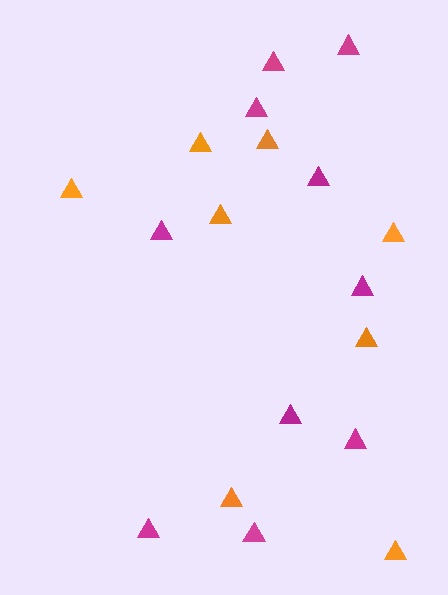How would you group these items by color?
There are 2 groups: one group of magenta triangles (10) and one group of orange triangles (8).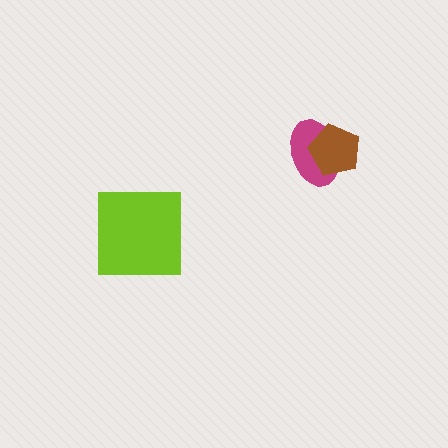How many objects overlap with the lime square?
0 objects overlap with the lime square.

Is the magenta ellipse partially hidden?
Yes, it is partially covered by another shape.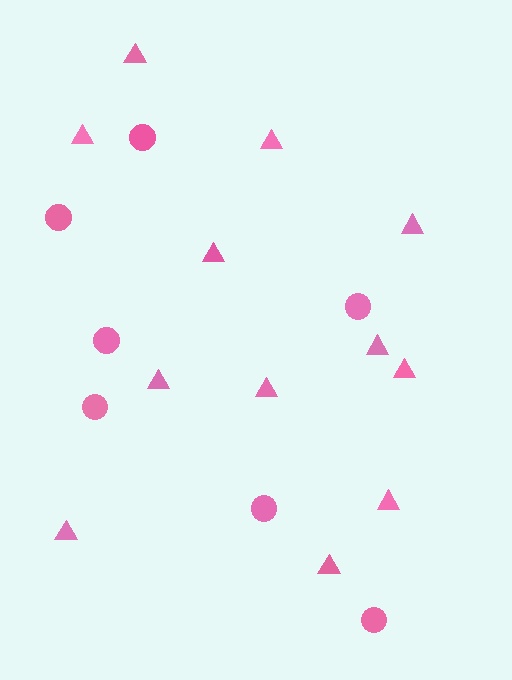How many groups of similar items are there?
There are 2 groups: one group of circles (7) and one group of triangles (12).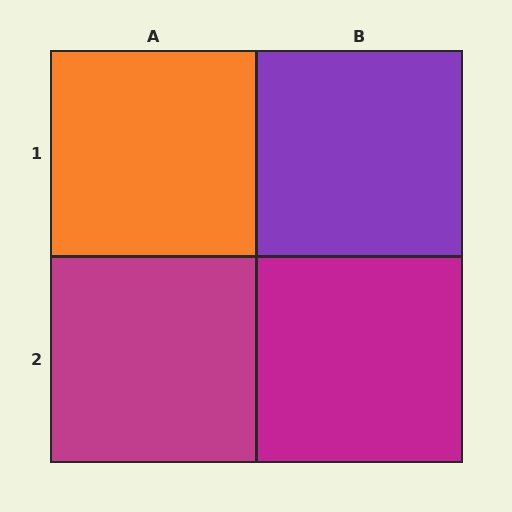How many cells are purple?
1 cell is purple.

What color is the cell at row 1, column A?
Orange.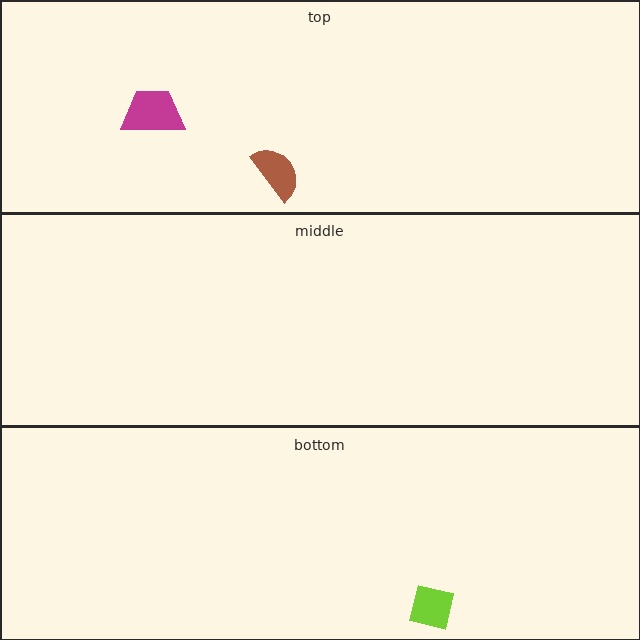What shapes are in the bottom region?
The lime square.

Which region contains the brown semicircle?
The top region.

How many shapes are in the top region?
2.